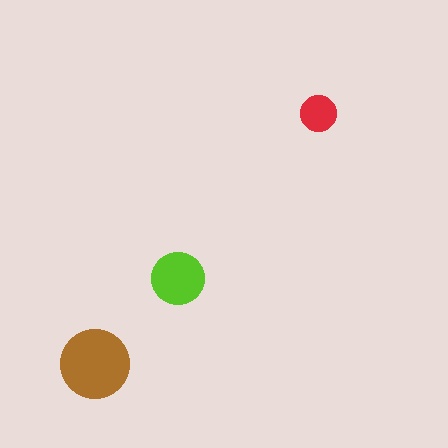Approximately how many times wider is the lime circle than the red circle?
About 1.5 times wider.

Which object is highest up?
The red circle is topmost.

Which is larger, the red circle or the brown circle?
The brown one.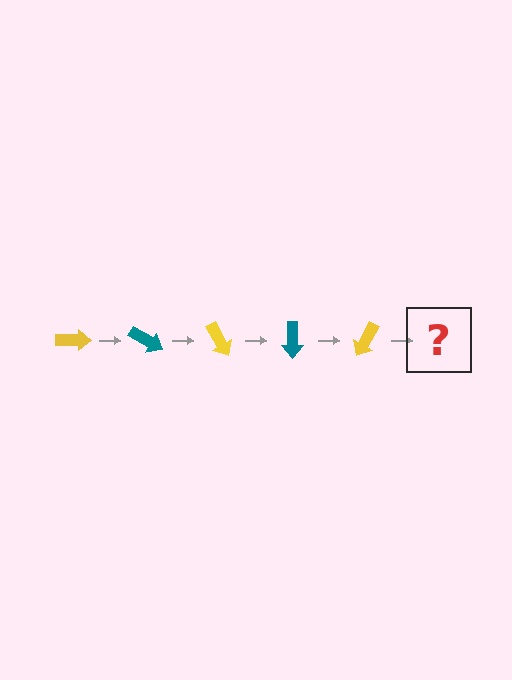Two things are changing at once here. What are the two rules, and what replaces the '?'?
The two rules are that it rotates 30 degrees each step and the color cycles through yellow and teal. The '?' should be a teal arrow, rotated 150 degrees from the start.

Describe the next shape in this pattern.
It should be a teal arrow, rotated 150 degrees from the start.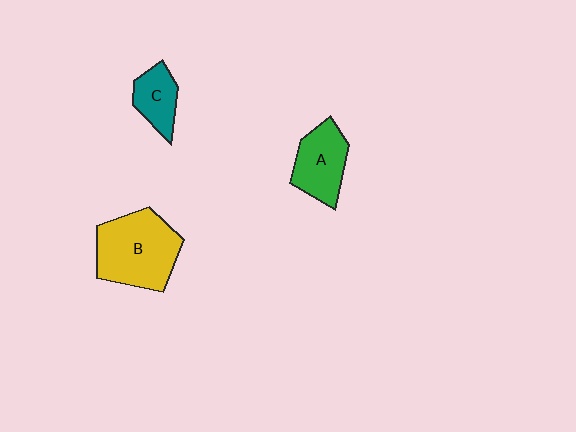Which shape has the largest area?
Shape B (yellow).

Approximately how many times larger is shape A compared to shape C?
Approximately 1.4 times.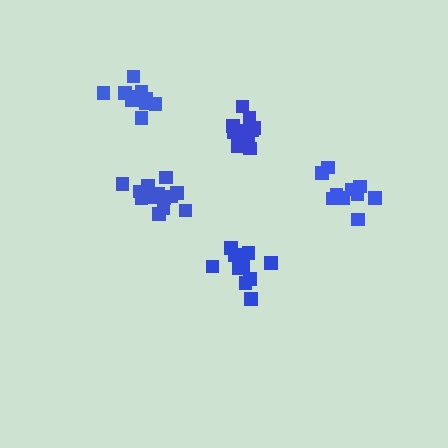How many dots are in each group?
Group 1: 10 dots, Group 2: 13 dots, Group 3: 11 dots, Group 4: 10 dots, Group 5: 11 dots (55 total).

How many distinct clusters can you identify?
There are 5 distinct clusters.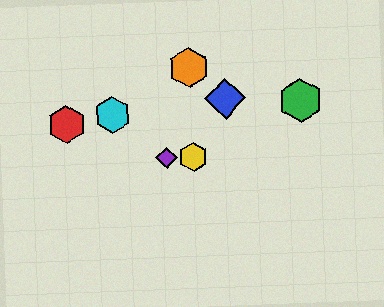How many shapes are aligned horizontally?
2 shapes (the yellow hexagon, the purple diamond) are aligned horizontally.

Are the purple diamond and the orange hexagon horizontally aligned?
No, the purple diamond is at y≈158 and the orange hexagon is at y≈68.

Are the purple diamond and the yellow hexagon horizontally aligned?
Yes, both are at y≈158.